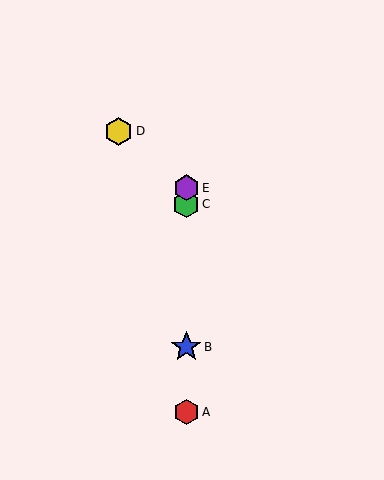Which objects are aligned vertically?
Objects A, B, C, E are aligned vertically.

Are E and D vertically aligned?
No, E is at x≈186 and D is at x≈119.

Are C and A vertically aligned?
Yes, both are at x≈186.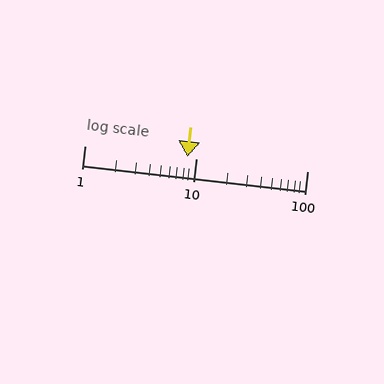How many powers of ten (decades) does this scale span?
The scale spans 2 decades, from 1 to 100.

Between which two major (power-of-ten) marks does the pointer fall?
The pointer is between 1 and 10.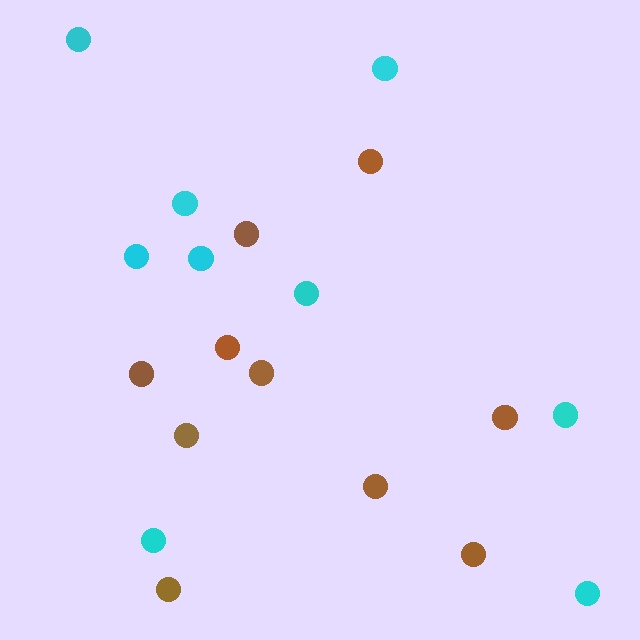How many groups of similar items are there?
There are 2 groups: one group of cyan circles (9) and one group of brown circles (10).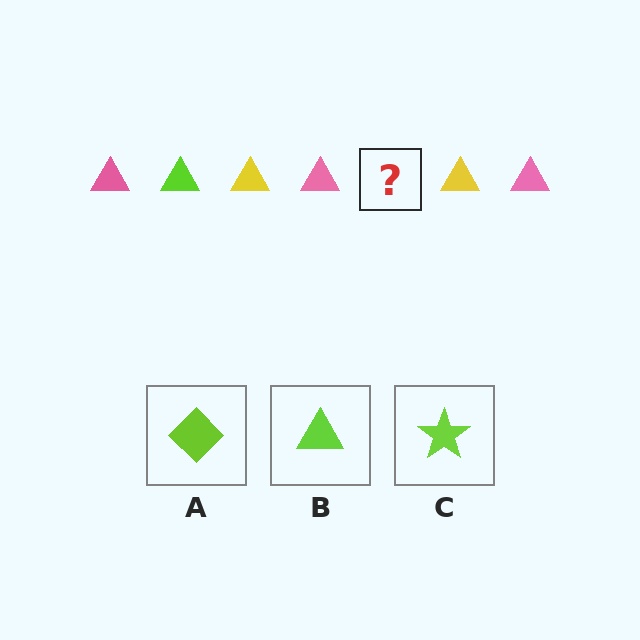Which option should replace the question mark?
Option B.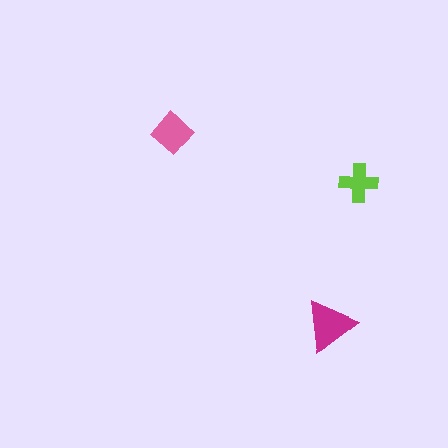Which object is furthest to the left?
The pink diamond is leftmost.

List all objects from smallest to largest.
The lime cross, the pink diamond, the magenta triangle.